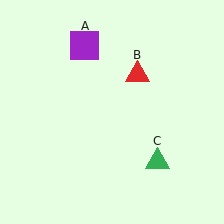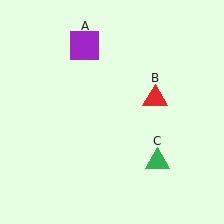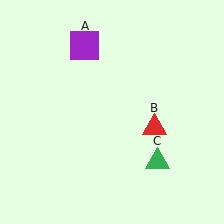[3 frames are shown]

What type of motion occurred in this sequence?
The red triangle (object B) rotated clockwise around the center of the scene.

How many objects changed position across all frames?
1 object changed position: red triangle (object B).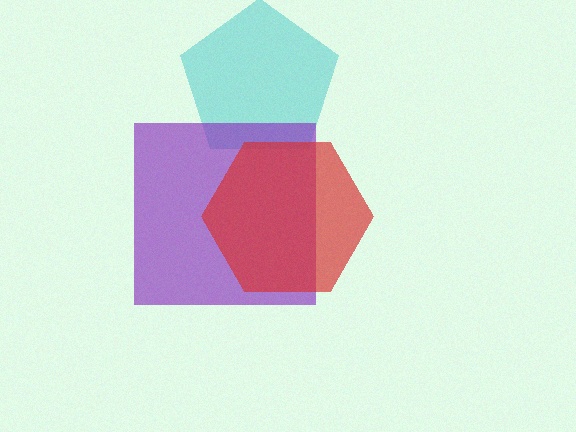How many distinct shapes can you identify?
There are 3 distinct shapes: a cyan pentagon, a purple square, a red hexagon.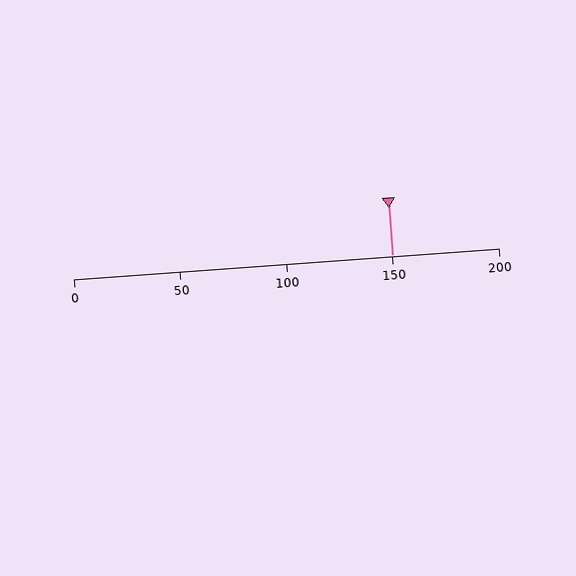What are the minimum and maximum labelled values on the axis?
The axis runs from 0 to 200.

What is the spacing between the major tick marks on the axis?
The major ticks are spaced 50 apart.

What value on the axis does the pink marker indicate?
The marker indicates approximately 150.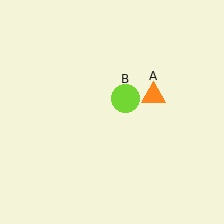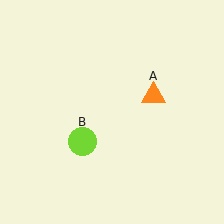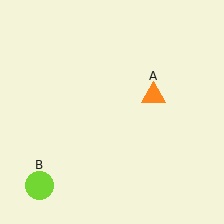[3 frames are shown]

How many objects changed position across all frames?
1 object changed position: lime circle (object B).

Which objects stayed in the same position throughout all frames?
Orange triangle (object A) remained stationary.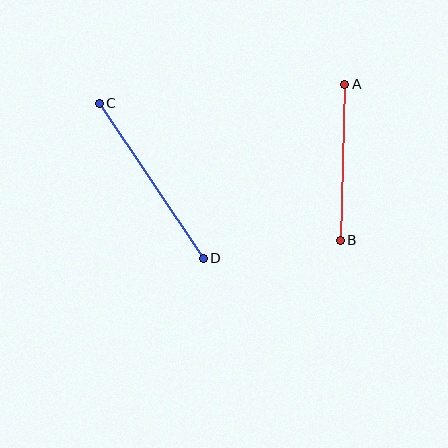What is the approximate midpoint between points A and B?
The midpoint is at approximately (342, 162) pixels.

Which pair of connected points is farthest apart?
Points C and D are farthest apart.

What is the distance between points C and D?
The distance is approximately 186 pixels.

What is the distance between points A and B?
The distance is approximately 156 pixels.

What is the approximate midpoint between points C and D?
The midpoint is at approximately (151, 181) pixels.